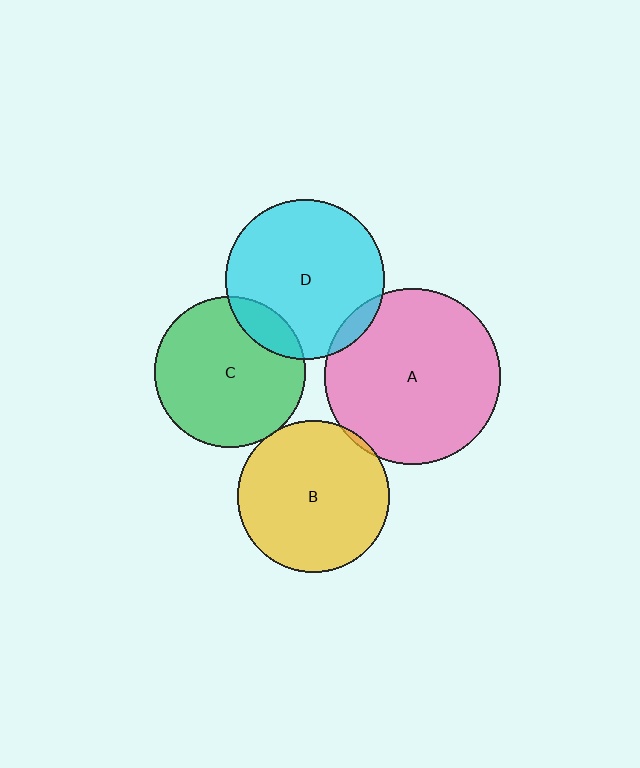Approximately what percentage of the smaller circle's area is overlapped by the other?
Approximately 5%.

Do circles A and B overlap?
Yes.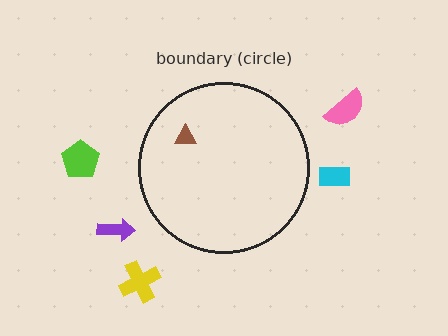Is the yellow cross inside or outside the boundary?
Outside.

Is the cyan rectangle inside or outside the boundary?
Outside.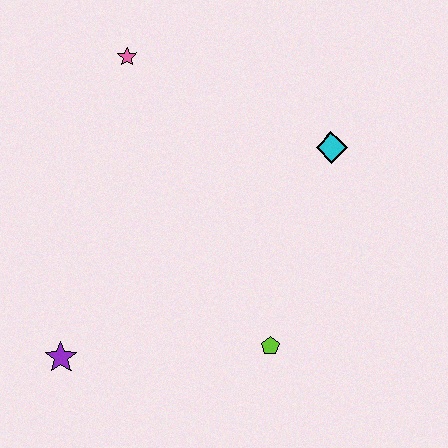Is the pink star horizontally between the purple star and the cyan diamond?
Yes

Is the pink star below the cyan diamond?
No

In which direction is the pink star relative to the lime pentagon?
The pink star is above the lime pentagon.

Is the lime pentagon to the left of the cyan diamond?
Yes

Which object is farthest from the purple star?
The cyan diamond is farthest from the purple star.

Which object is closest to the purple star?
The lime pentagon is closest to the purple star.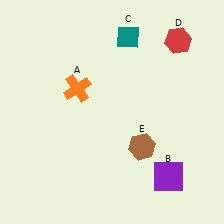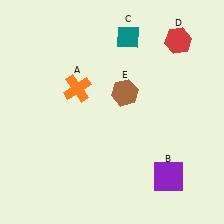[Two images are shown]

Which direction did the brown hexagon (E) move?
The brown hexagon (E) moved up.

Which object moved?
The brown hexagon (E) moved up.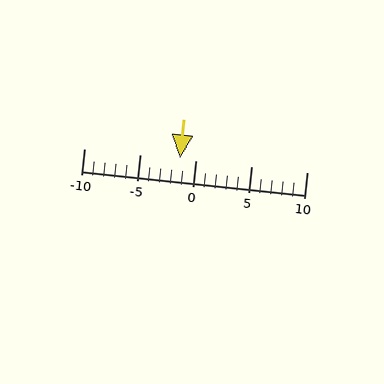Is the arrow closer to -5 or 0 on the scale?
The arrow is closer to 0.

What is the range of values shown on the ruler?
The ruler shows values from -10 to 10.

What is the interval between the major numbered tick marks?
The major tick marks are spaced 5 units apart.